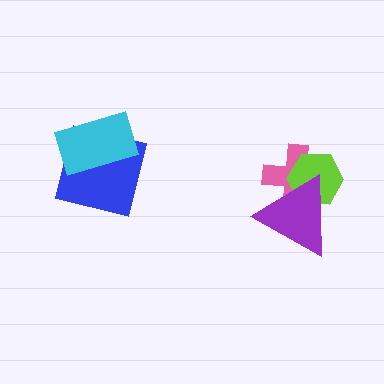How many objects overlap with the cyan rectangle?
1 object overlaps with the cyan rectangle.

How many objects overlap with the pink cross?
2 objects overlap with the pink cross.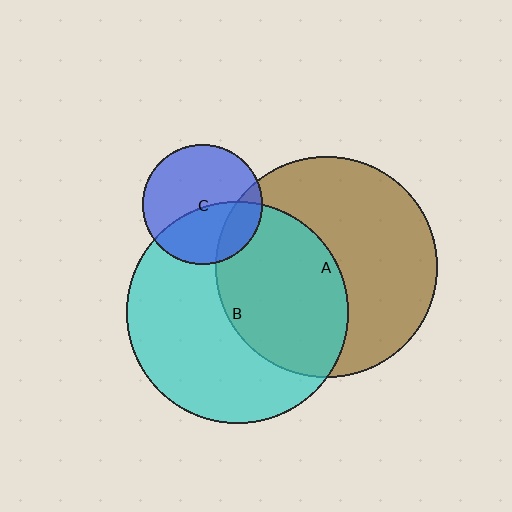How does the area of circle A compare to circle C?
Approximately 3.4 times.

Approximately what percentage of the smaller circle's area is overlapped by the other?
Approximately 45%.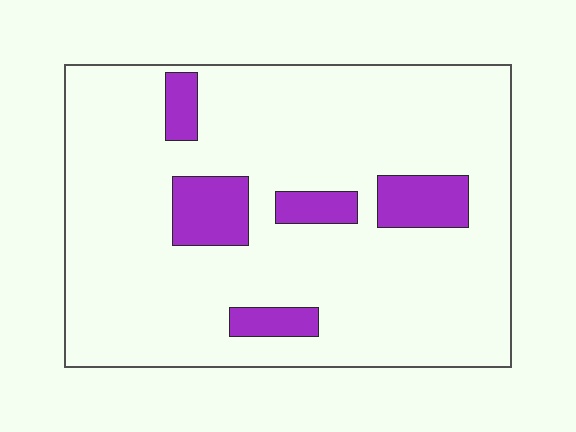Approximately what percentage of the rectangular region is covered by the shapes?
Approximately 15%.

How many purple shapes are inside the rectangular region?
5.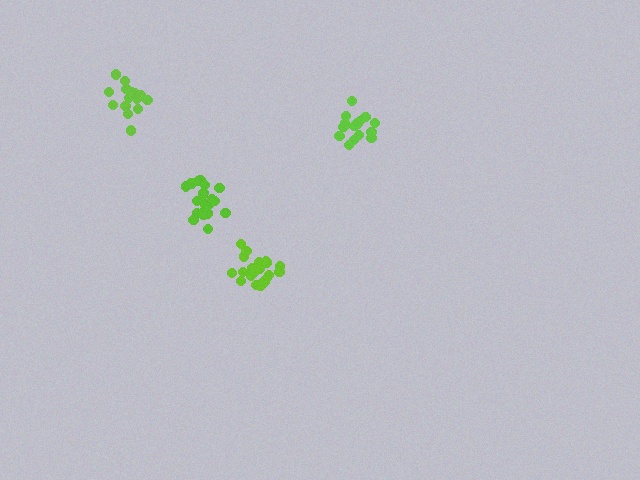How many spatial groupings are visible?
There are 4 spatial groupings.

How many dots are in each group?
Group 1: 15 dots, Group 2: 20 dots, Group 3: 20 dots, Group 4: 16 dots (71 total).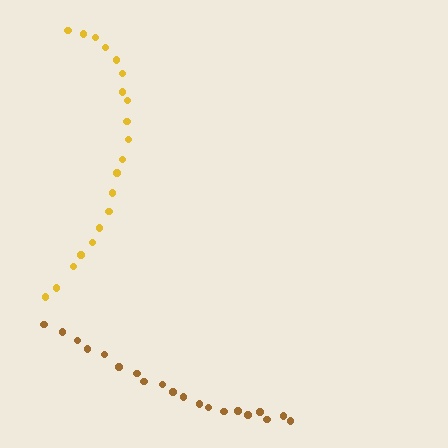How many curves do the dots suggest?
There are 2 distinct paths.